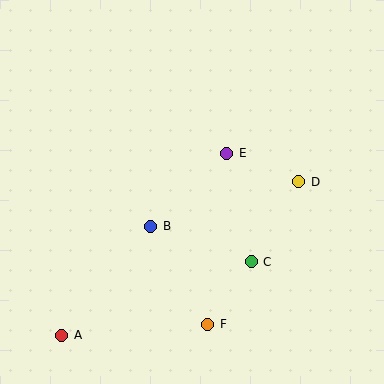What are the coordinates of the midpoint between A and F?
The midpoint between A and F is at (135, 330).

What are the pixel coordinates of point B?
Point B is at (151, 226).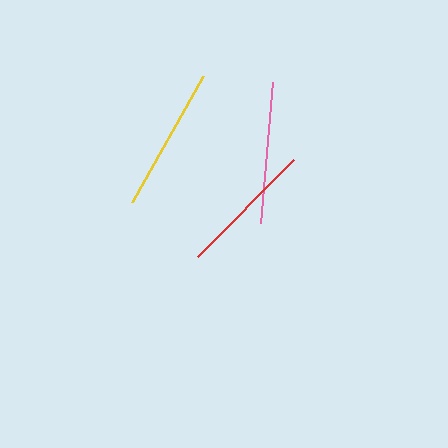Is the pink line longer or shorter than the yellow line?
The yellow line is longer than the pink line.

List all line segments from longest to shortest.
From longest to shortest: yellow, pink, red.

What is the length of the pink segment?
The pink segment is approximately 141 pixels long.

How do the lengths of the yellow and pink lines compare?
The yellow and pink lines are approximately the same length.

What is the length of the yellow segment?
The yellow segment is approximately 145 pixels long.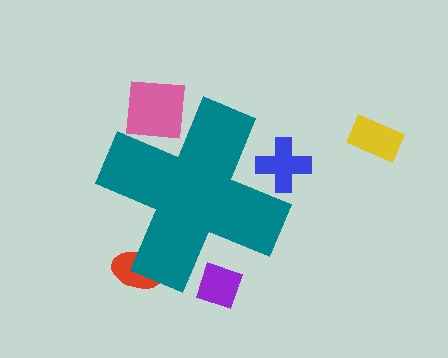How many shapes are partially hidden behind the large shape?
4 shapes are partially hidden.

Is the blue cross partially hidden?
Yes, the blue cross is partially hidden behind the teal cross.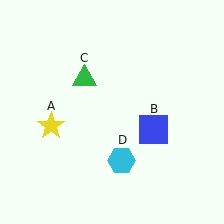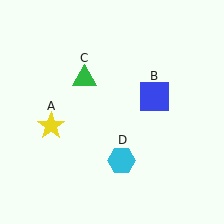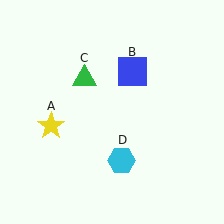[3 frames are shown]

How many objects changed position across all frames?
1 object changed position: blue square (object B).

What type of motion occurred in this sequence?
The blue square (object B) rotated counterclockwise around the center of the scene.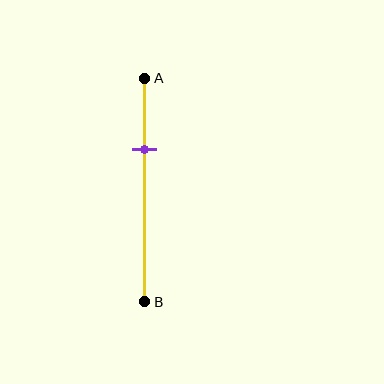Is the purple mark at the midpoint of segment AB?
No, the mark is at about 30% from A, not at the 50% midpoint.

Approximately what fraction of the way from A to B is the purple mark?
The purple mark is approximately 30% of the way from A to B.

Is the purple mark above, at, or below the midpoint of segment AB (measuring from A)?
The purple mark is above the midpoint of segment AB.